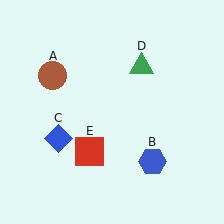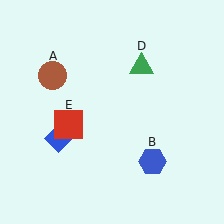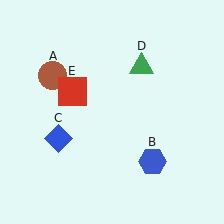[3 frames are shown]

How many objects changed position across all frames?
1 object changed position: red square (object E).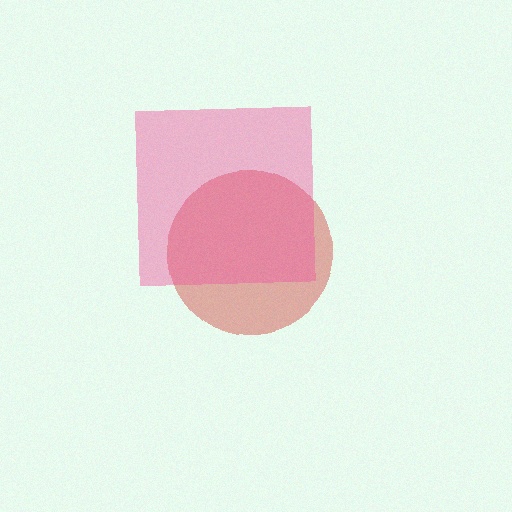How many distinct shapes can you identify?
There are 2 distinct shapes: a red circle, a pink square.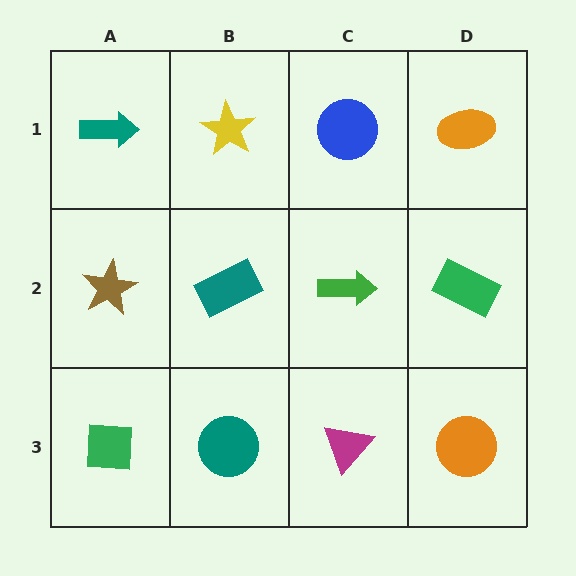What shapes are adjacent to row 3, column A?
A brown star (row 2, column A), a teal circle (row 3, column B).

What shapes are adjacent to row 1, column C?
A green arrow (row 2, column C), a yellow star (row 1, column B), an orange ellipse (row 1, column D).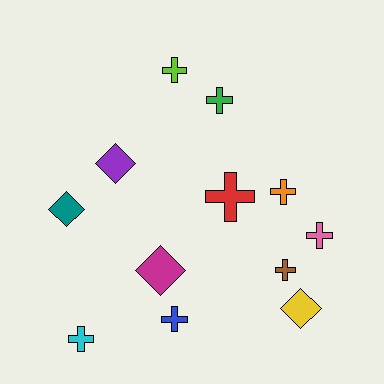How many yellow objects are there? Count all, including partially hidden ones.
There is 1 yellow object.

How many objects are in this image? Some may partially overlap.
There are 12 objects.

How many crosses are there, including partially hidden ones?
There are 8 crosses.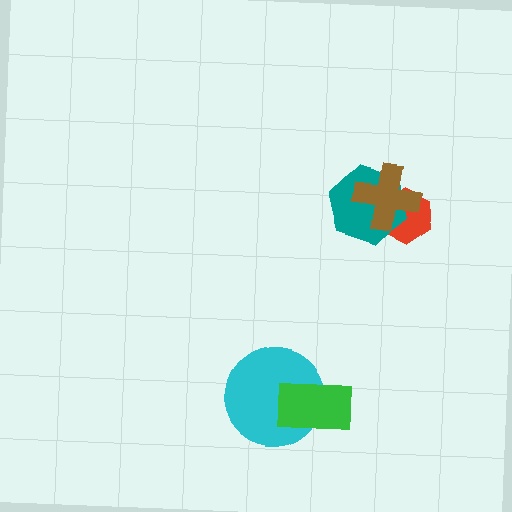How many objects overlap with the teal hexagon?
2 objects overlap with the teal hexagon.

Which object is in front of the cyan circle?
The green rectangle is in front of the cyan circle.